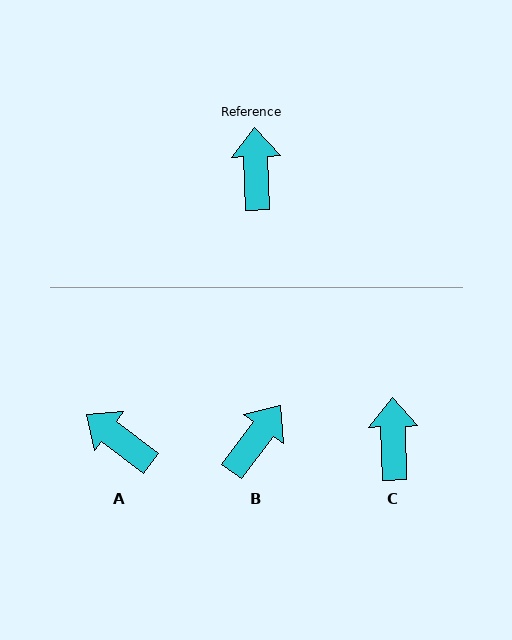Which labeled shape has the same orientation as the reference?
C.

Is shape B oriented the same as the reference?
No, it is off by about 38 degrees.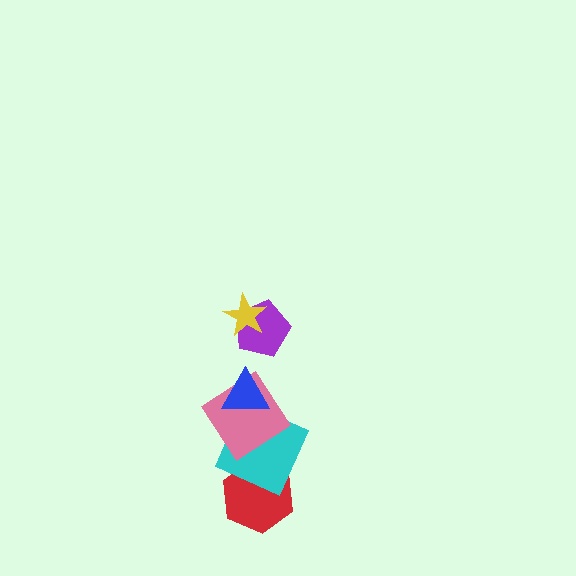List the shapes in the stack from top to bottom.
From top to bottom: the yellow star, the purple pentagon, the blue triangle, the pink diamond, the cyan square, the red hexagon.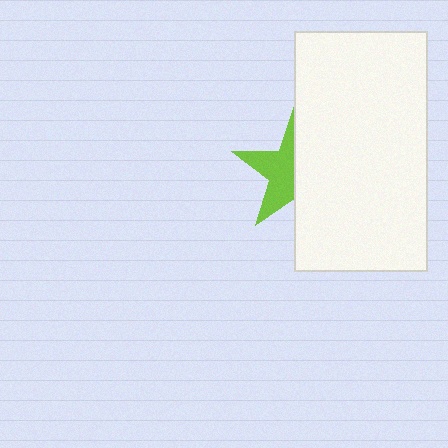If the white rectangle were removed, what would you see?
You would see the complete lime star.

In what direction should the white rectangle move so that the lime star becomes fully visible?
The white rectangle should move right. That is the shortest direction to clear the overlap and leave the lime star fully visible.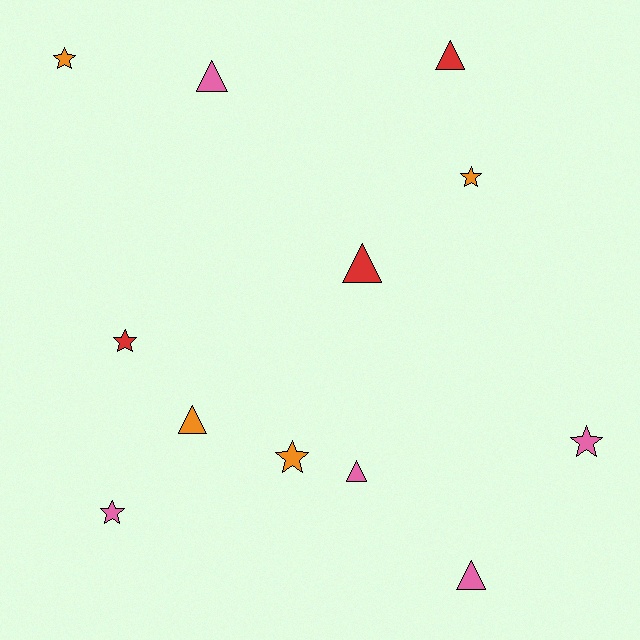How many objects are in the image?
There are 12 objects.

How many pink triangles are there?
There are 3 pink triangles.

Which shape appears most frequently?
Triangle, with 6 objects.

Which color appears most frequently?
Pink, with 5 objects.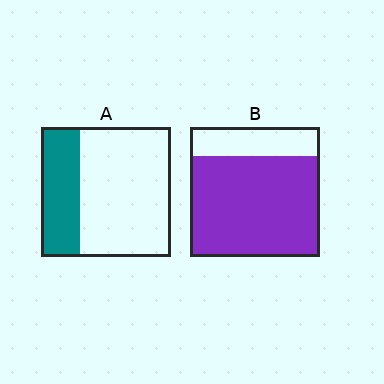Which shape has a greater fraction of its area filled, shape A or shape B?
Shape B.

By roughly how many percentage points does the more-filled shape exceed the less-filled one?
By roughly 50 percentage points (B over A).